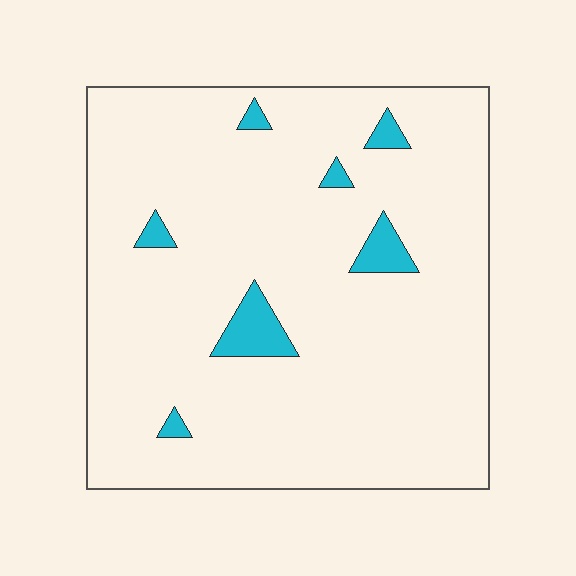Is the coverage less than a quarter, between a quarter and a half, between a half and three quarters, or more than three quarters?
Less than a quarter.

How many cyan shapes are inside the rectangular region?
7.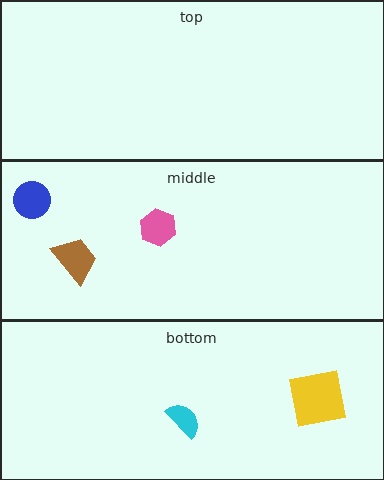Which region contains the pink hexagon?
The middle region.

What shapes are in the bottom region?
The yellow square, the cyan semicircle.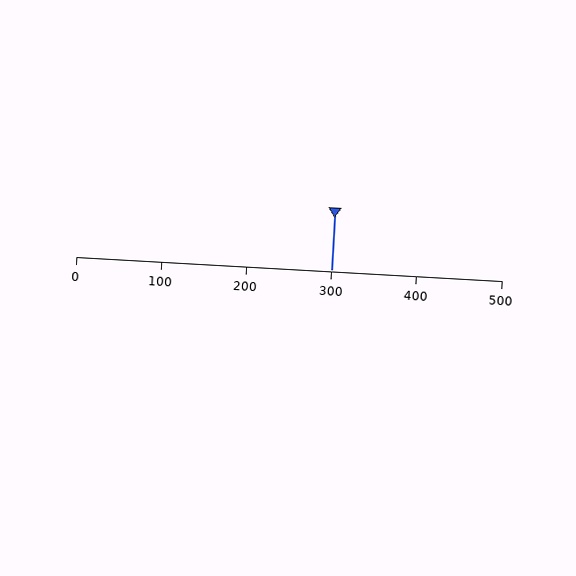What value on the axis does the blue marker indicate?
The marker indicates approximately 300.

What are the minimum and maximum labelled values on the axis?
The axis runs from 0 to 500.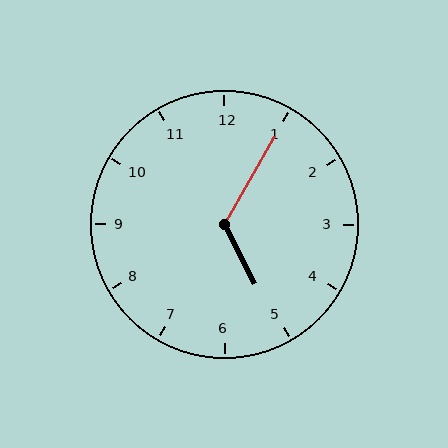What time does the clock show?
5:05.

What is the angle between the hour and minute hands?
Approximately 122 degrees.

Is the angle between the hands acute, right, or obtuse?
It is obtuse.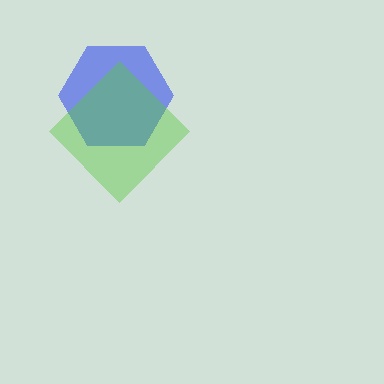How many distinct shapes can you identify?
There are 2 distinct shapes: a blue hexagon, a lime diamond.